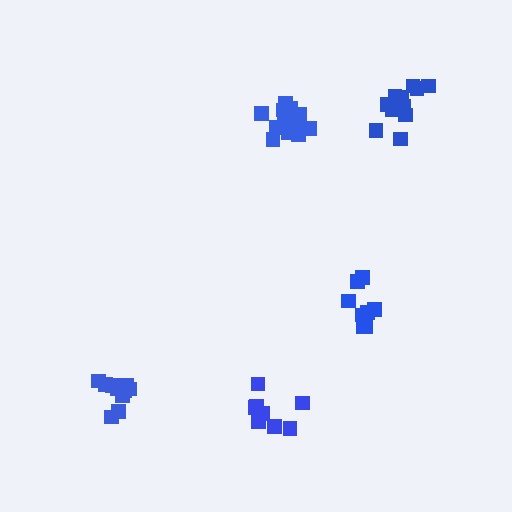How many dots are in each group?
Group 1: 12 dots, Group 2: 14 dots, Group 3: 11 dots, Group 4: 8 dots, Group 5: 8 dots (53 total).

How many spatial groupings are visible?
There are 5 spatial groupings.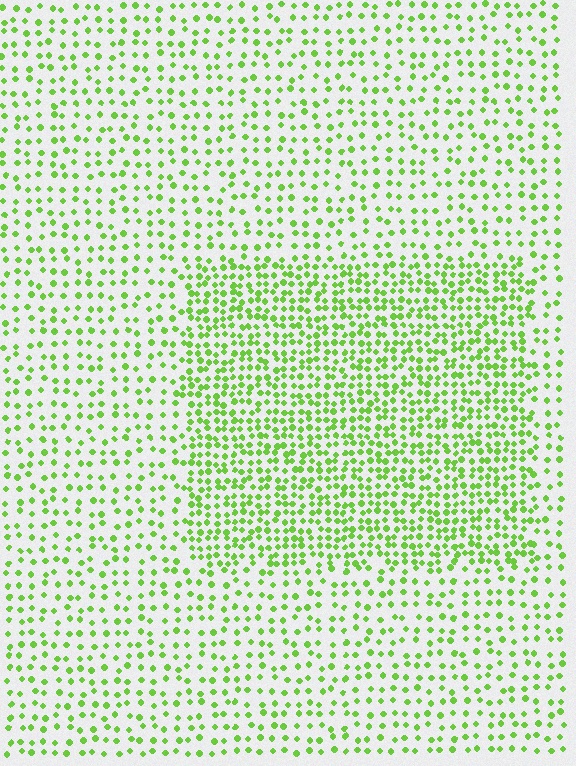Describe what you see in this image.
The image contains small lime elements arranged at two different densities. A rectangle-shaped region is visible where the elements are more densely packed than the surrounding area.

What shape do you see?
I see a rectangle.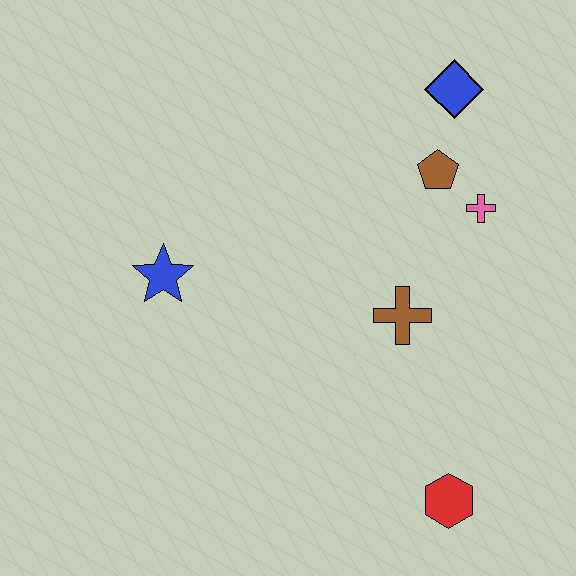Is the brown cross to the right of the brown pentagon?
No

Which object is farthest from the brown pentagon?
The red hexagon is farthest from the brown pentagon.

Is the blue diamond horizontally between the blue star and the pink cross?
Yes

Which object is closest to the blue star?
The brown cross is closest to the blue star.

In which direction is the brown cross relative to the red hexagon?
The brown cross is above the red hexagon.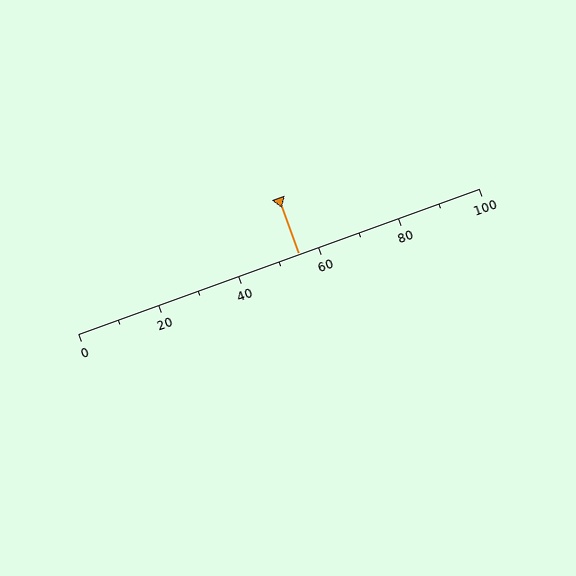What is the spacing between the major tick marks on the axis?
The major ticks are spaced 20 apart.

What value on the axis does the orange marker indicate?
The marker indicates approximately 55.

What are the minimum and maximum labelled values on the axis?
The axis runs from 0 to 100.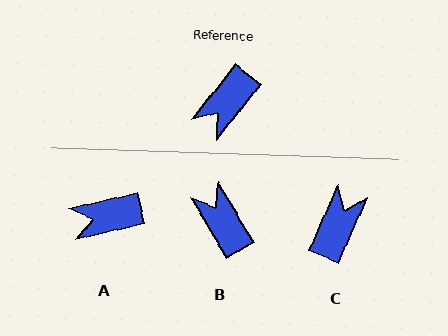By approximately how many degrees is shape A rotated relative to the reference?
Approximately 38 degrees clockwise.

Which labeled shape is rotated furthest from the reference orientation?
C, about 165 degrees away.